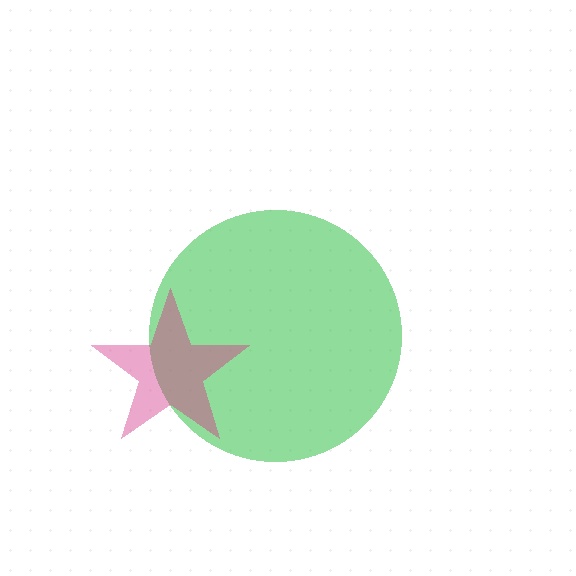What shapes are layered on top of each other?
The layered shapes are: a green circle, a magenta star.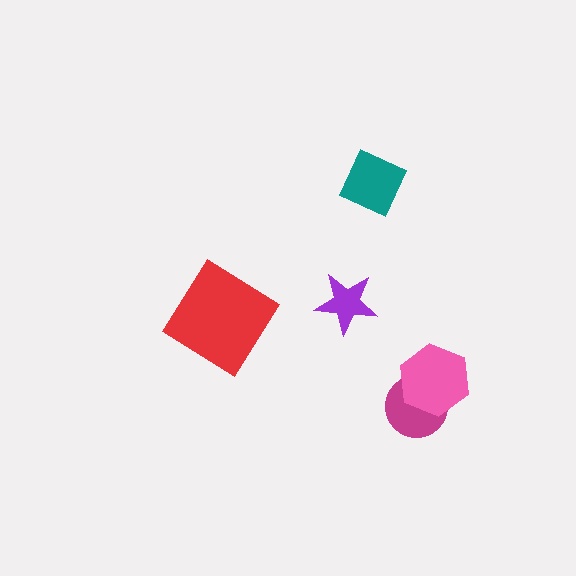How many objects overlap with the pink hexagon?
1 object overlaps with the pink hexagon.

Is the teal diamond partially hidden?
No, no other shape covers it.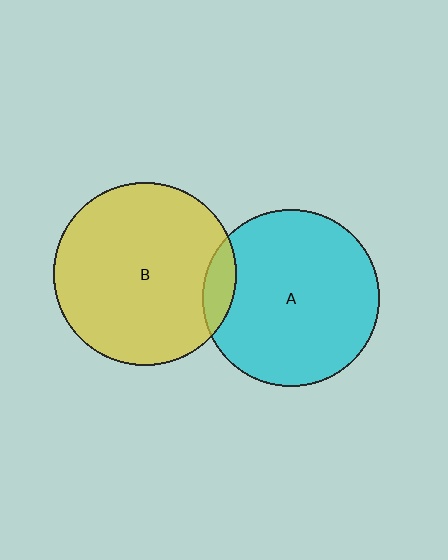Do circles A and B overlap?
Yes.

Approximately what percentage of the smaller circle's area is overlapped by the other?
Approximately 10%.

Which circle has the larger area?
Circle B (yellow).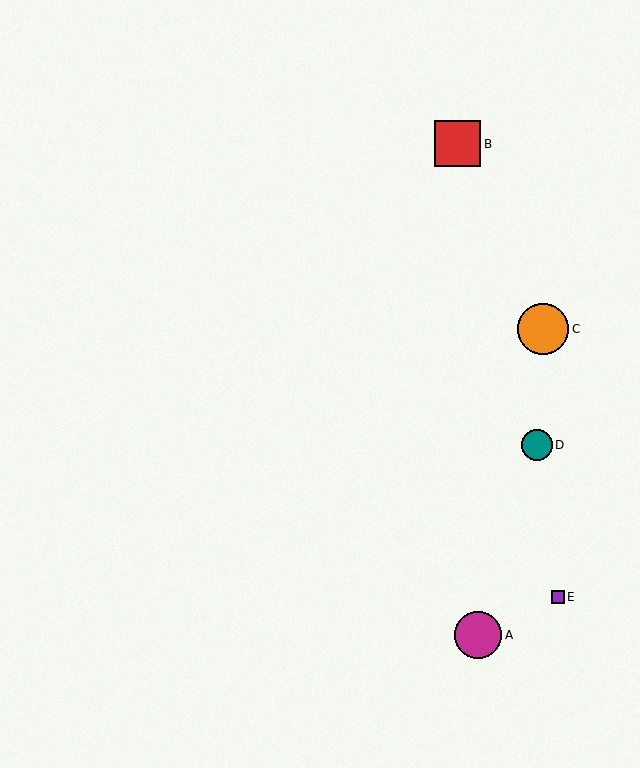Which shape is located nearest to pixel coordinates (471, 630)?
The magenta circle (labeled A) at (478, 635) is nearest to that location.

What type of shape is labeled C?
Shape C is an orange circle.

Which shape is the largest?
The orange circle (labeled C) is the largest.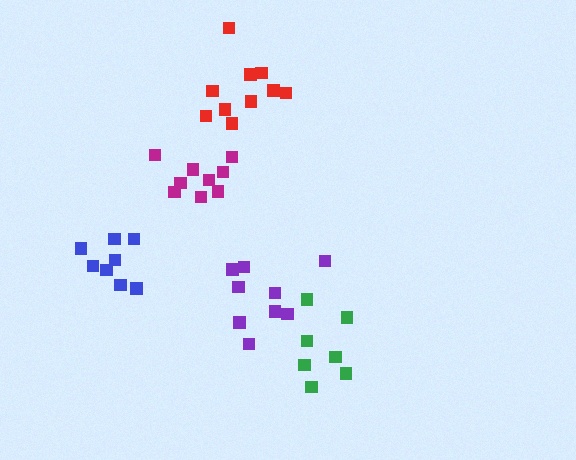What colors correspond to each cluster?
The clusters are colored: green, magenta, blue, purple, red.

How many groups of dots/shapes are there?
There are 5 groups.